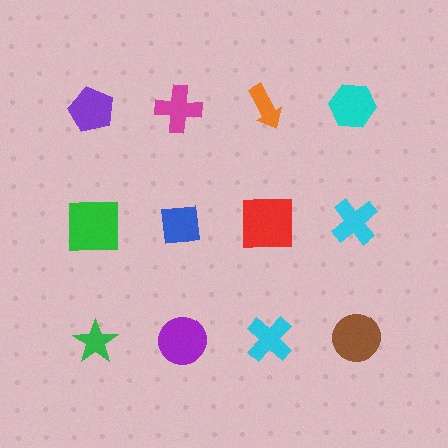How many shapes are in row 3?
4 shapes.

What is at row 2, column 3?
A red square.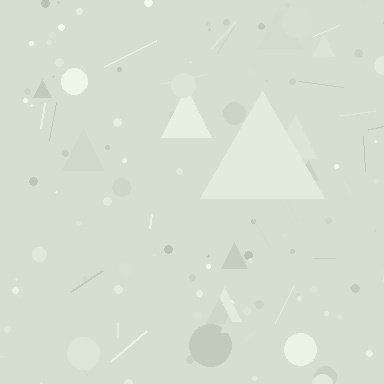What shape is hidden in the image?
A triangle is hidden in the image.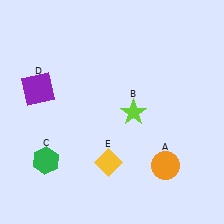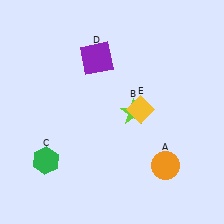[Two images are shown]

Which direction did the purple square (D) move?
The purple square (D) moved right.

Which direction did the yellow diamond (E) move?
The yellow diamond (E) moved up.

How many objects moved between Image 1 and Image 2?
2 objects moved between the two images.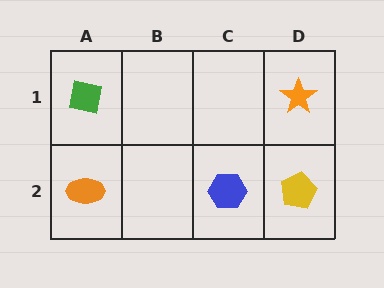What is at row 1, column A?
A green square.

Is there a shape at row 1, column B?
No, that cell is empty.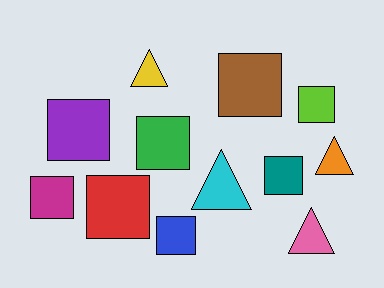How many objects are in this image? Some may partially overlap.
There are 12 objects.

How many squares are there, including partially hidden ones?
There are 8 squares.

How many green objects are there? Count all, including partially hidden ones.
There is 1 green object.